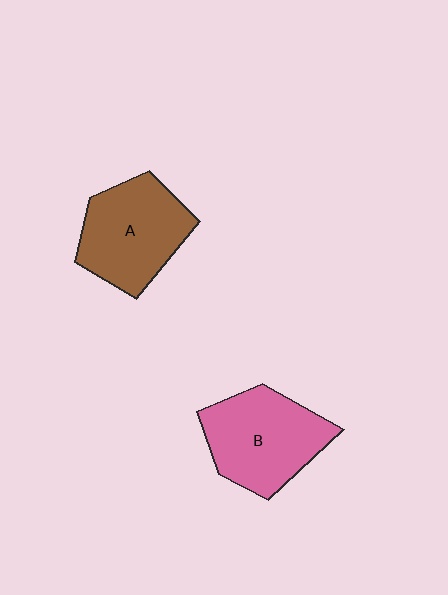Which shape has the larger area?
Shape B (pink).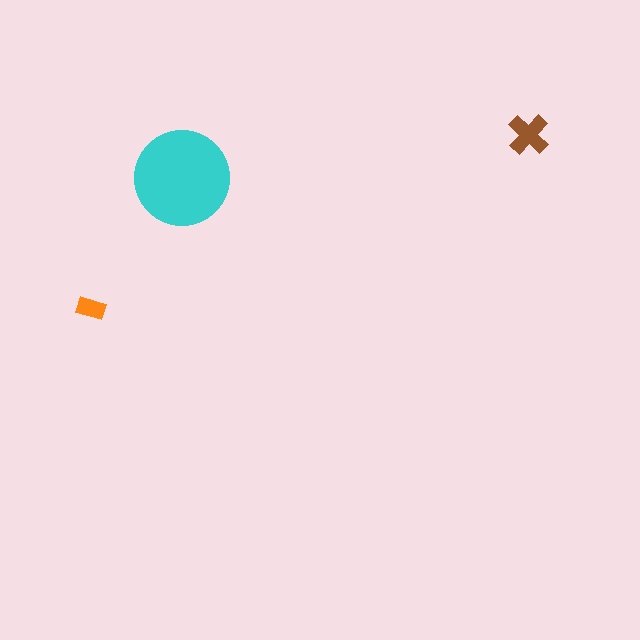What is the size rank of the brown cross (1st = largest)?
2nd.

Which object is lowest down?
The orange rectangle is bottommost.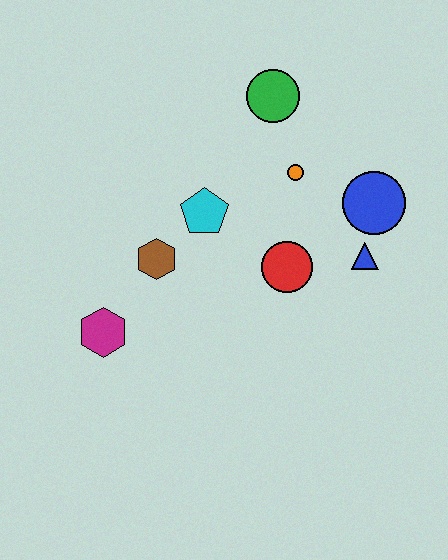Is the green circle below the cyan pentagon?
No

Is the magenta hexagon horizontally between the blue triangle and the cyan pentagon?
No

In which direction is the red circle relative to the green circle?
The red circle is below the green circle.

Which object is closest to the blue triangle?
The blue circle is closest to the blue triangle.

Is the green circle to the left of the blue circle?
Yes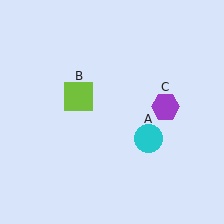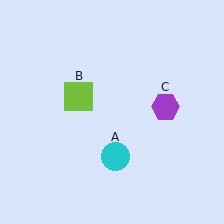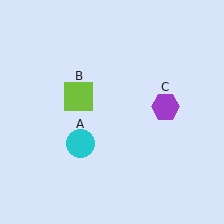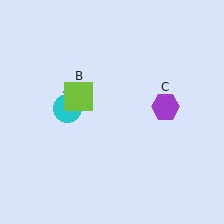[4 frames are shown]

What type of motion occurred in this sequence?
The cyan circle (object A) rotated clockwise around the center of the scene.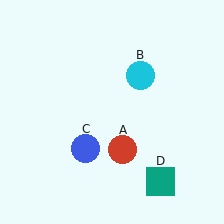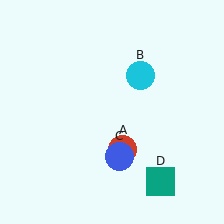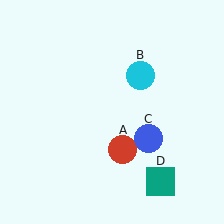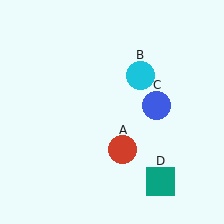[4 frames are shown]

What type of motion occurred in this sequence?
The blue circle (object C) rotated counterclockwise around the center of the scene.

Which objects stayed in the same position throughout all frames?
Red circle (object A) and cyan circle (object B) and teal square (object D) remained stationary.